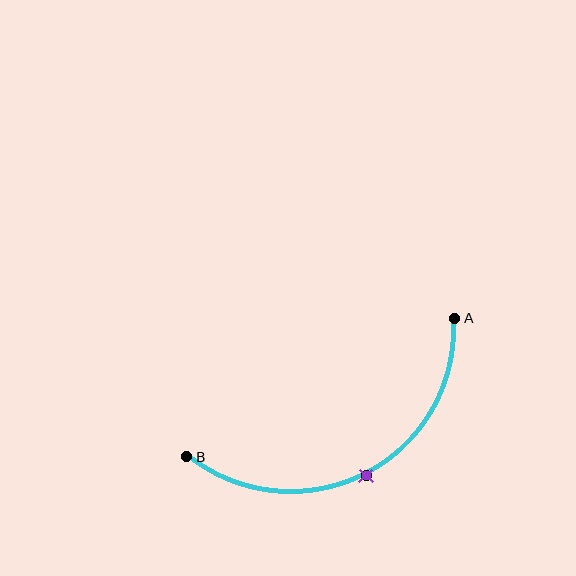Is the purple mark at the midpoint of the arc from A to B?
Yes. The purple mark lies on the arc at equal arc-length from both A and B — it is the arc midpoint.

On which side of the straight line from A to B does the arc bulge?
The arc bulges below the straight line connecting A and B.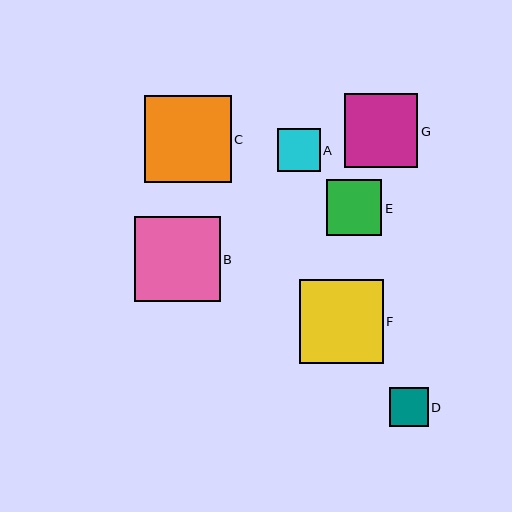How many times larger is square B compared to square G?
Square B is approximately 1.2 times the size of square G.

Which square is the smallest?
Square D is the smallest with a size of approximately 39 pixels.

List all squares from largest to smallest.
From largest to smallest: C, B, F, G, E, A, D.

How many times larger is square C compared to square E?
Square C is approximately 1.6 times the size of square E.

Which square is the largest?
Square C is the largest with a size of approximately 87 pixels.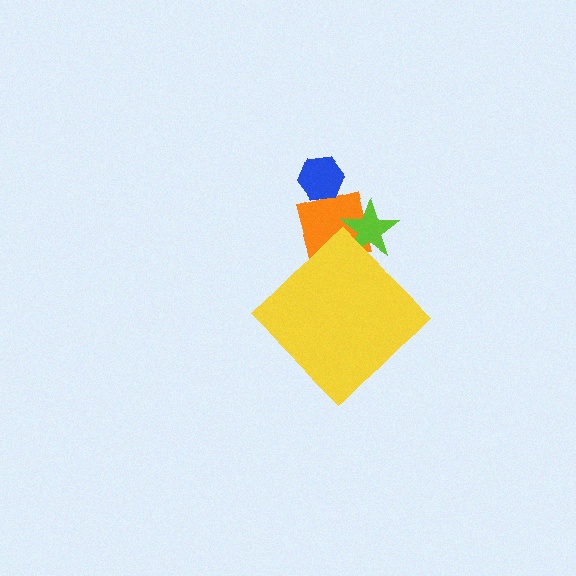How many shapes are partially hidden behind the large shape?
2 shapes are partially hidden.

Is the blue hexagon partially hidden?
No, the blue hexagon is fully visible.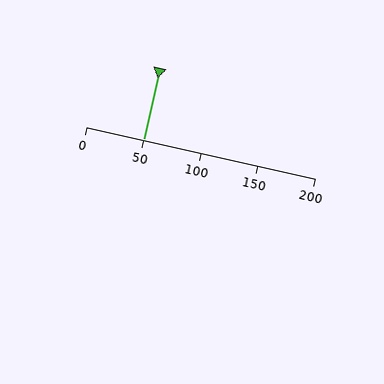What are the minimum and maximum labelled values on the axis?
The axis runs from 0 to 200.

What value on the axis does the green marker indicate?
The marker indicates approximately 50.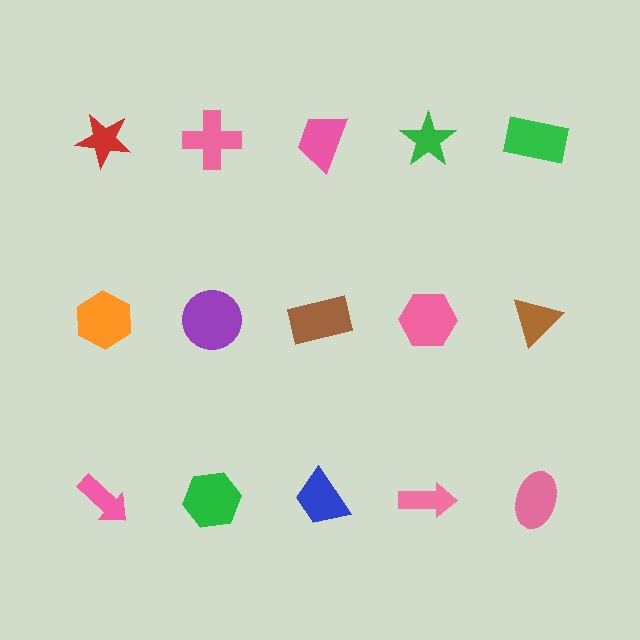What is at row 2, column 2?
A purple circle.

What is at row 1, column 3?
A pink trapezoid.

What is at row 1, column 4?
A green star.